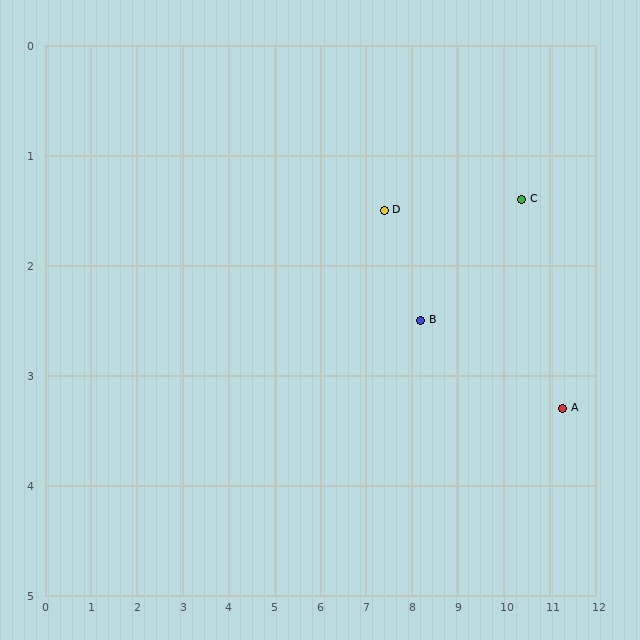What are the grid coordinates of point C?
Point C is at approximately (10.4, 1.4).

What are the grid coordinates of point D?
Point D is at approximately (7.4, 1.5).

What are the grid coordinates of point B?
Point B is at approximately (8.2, 2.5).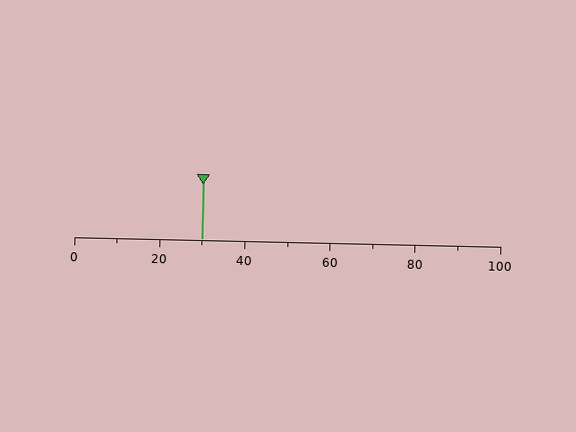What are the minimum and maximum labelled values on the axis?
The axis runs from 0 to 100.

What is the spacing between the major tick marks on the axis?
The major ticks are spaced 20 apart.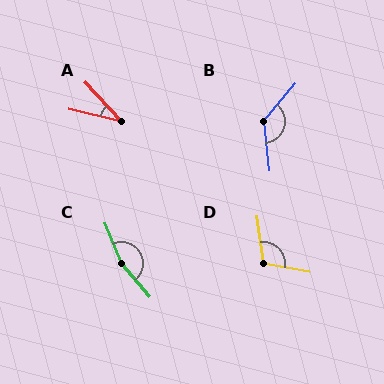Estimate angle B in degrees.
Approximately 134 degrees.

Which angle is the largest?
C, at approximately 162 degrees.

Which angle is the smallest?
A, at approximately 33 degrees.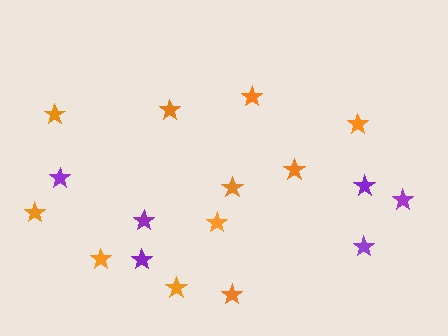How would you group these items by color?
There are 2 groups: one group of orange stars (11) and one group of purple stars (6).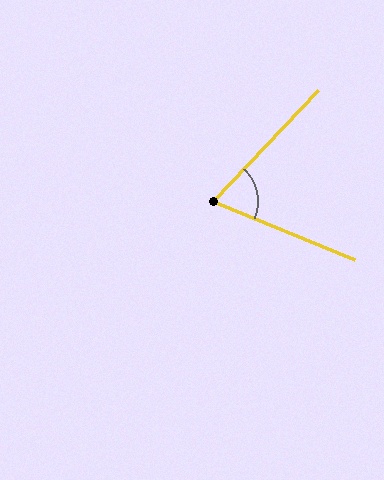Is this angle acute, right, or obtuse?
It is acute.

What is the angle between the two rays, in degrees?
Approximately 69 degrees.